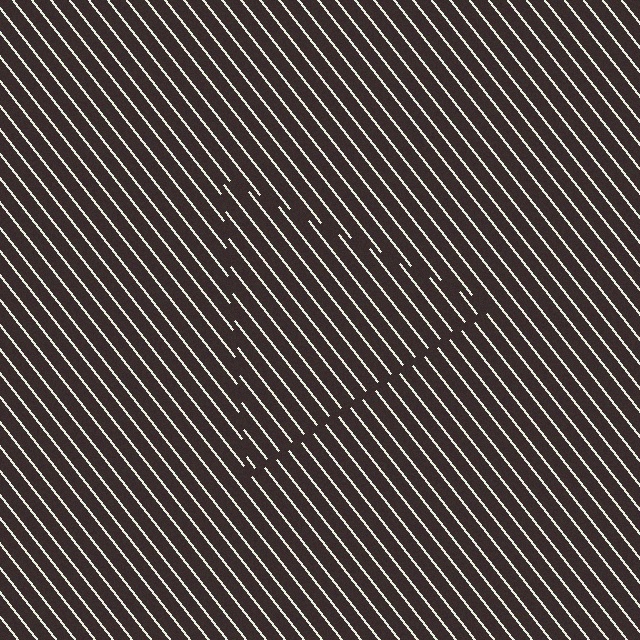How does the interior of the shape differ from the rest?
The interior of the shape contains the same grating, shifted by half a period — the contour is defined by the phase discontinuity where line-ends from the inner and outer gratings abut.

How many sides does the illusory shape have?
3 sides — the line-ends trace a triangle.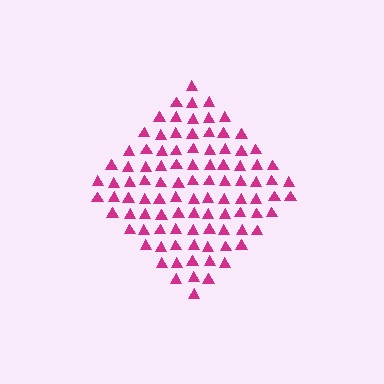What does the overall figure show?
The overall figure shows a diamond.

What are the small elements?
The small elements are triangles.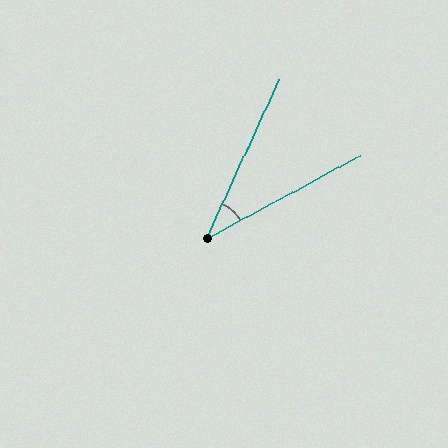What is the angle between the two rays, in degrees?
Approximately 37 degrees.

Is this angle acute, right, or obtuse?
It is acute.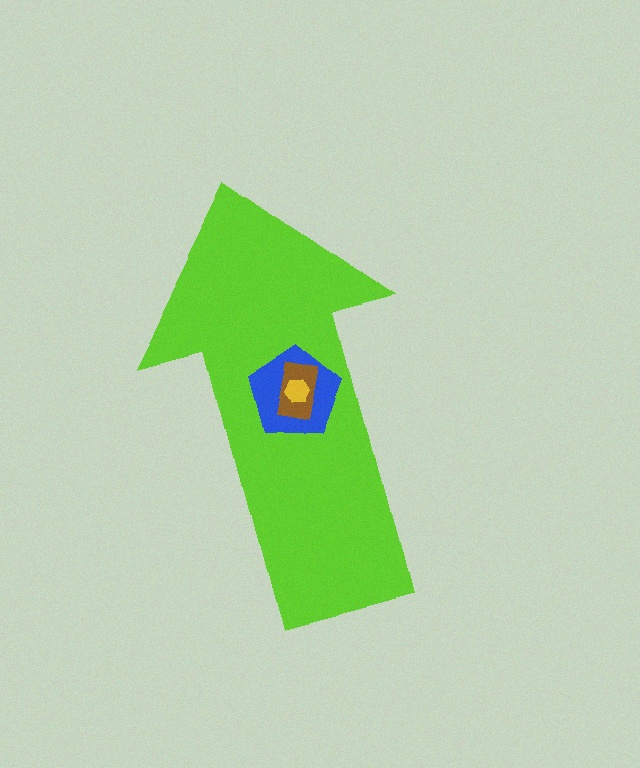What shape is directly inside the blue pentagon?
The brown rectangle.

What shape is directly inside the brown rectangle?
The yellow hexagon.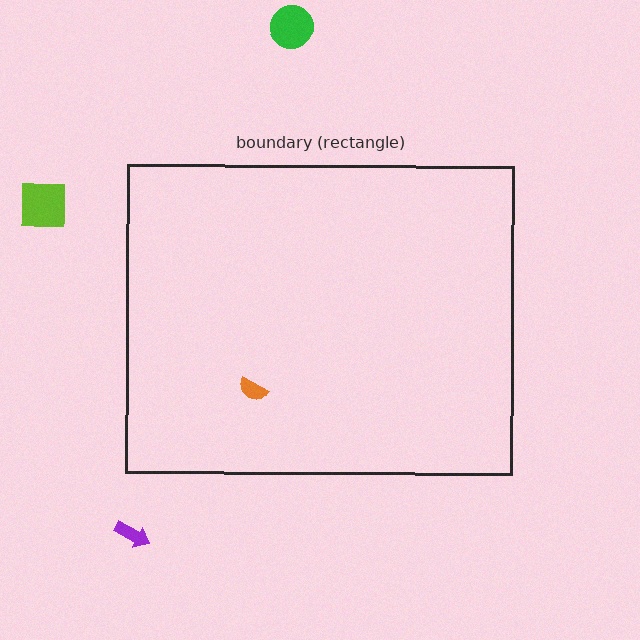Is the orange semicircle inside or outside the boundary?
Inside.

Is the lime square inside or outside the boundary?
Outside.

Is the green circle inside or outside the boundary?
Outside.